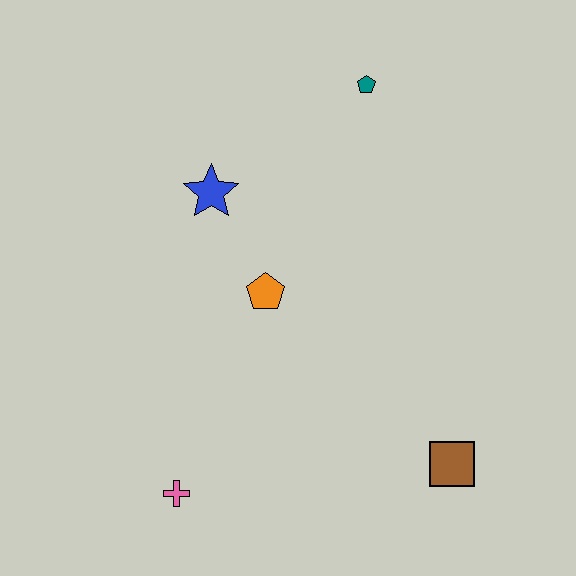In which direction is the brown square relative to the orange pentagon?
The brown square is to the right of the orange pentagon.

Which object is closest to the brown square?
The orange pentagon is closest to the brown square.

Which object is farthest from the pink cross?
The teal pentagon is farthest from the pink cross.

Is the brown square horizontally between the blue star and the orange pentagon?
No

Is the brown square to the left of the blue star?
No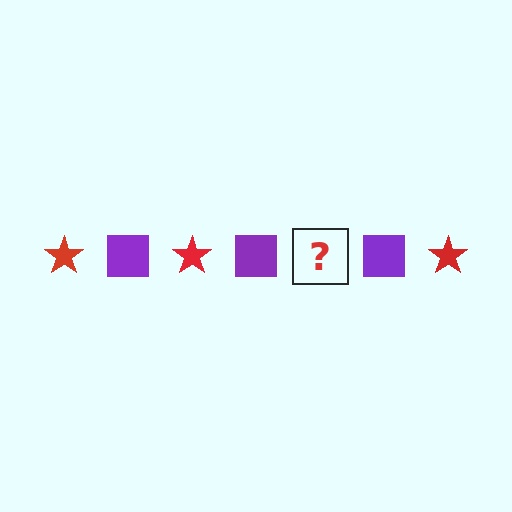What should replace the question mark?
The question mark should be replaced with a red star.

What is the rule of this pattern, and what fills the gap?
The rule is that the pattern alternates between red star and purple square. The gap should be filled with a red star.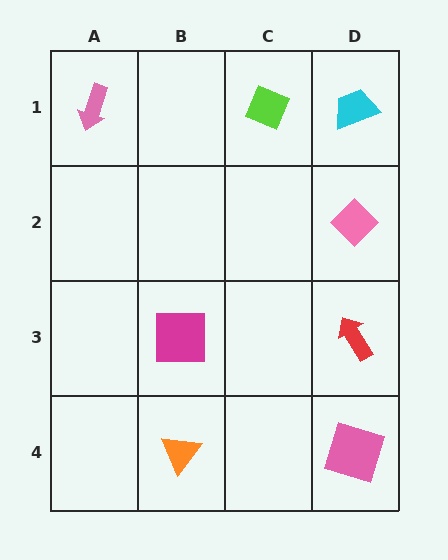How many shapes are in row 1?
3 shapes.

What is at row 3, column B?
A magenta square.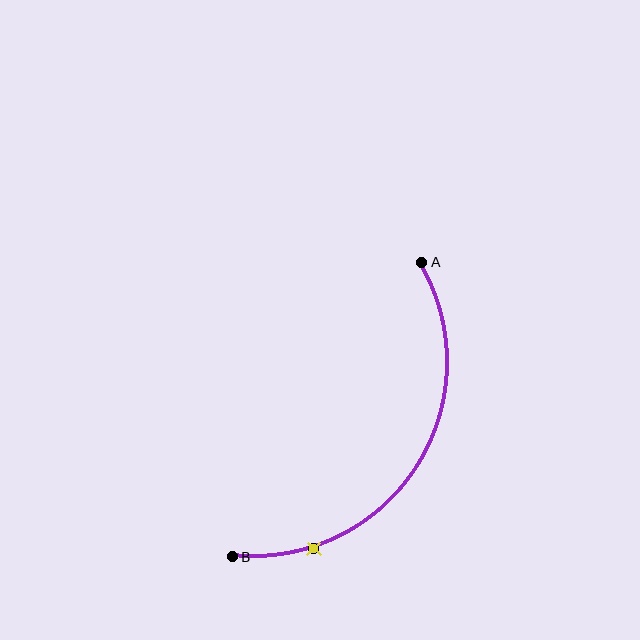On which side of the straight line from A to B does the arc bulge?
The arc bulges to the right of the straight line connecting A and B.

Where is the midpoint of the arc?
The arc midpoint is the point on the curve farthest from the straight line joining A and B. It sits to the right of that line.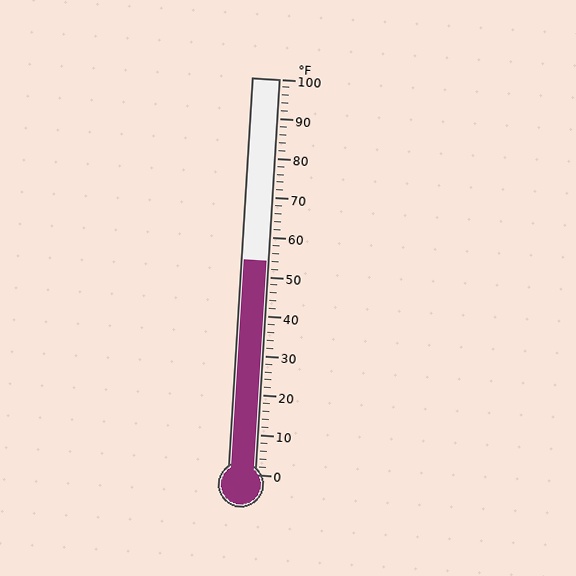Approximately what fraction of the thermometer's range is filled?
The thermometer is filled to approximately 55% of its range.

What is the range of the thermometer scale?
The thermometer scale ranges from 0°F to 100°F.